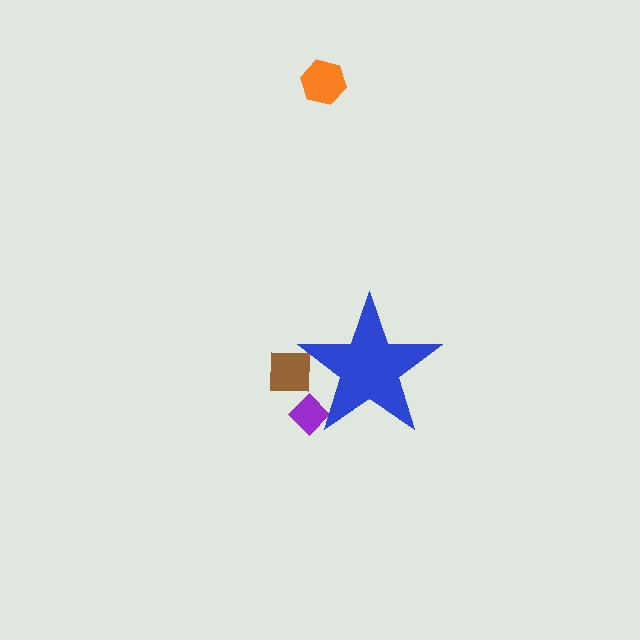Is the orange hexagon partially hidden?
No, the orange hexagon is fully visible.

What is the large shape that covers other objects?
A blue star.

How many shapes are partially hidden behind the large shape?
2 shapes are partially hidden.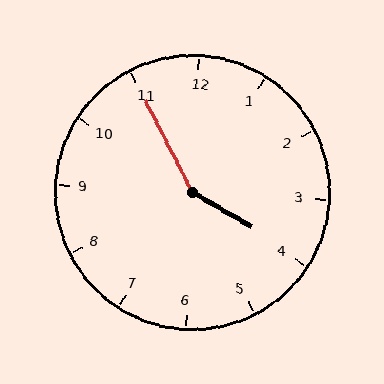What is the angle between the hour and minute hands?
Approximately 148 degrees.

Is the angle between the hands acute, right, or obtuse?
It is obtuse.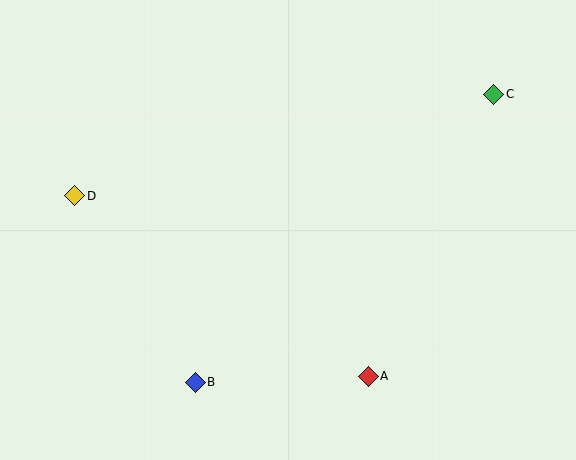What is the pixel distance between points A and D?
The distance between A and D is 344 pixels.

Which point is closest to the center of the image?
Point A at (368, 376) is closest to the center.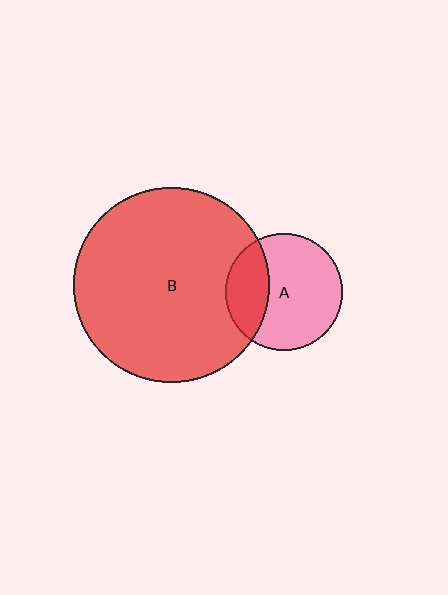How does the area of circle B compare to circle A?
Approximately 2.8 times.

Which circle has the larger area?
Circle B (red).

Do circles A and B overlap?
Yes.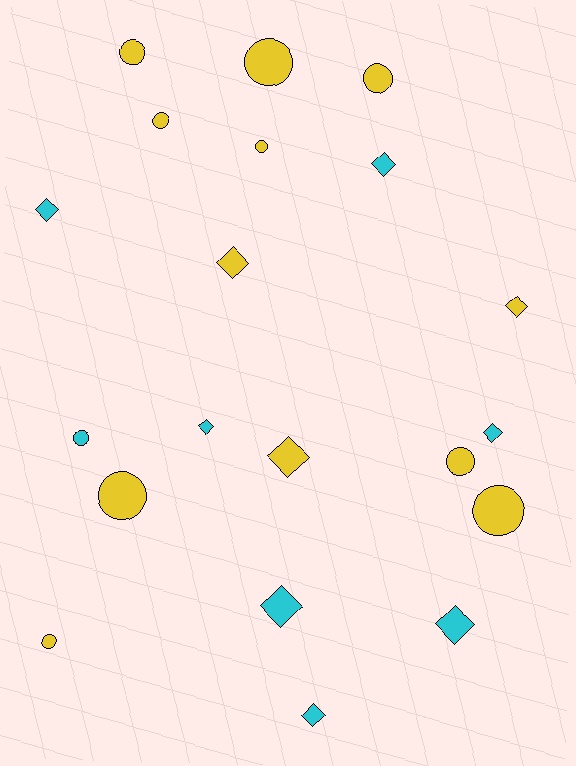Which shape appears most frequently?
Circle, with 10 objects.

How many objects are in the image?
There are 20 objects.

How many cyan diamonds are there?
There are 7 cyan diamonds.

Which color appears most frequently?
Yellow, with 12 objects.